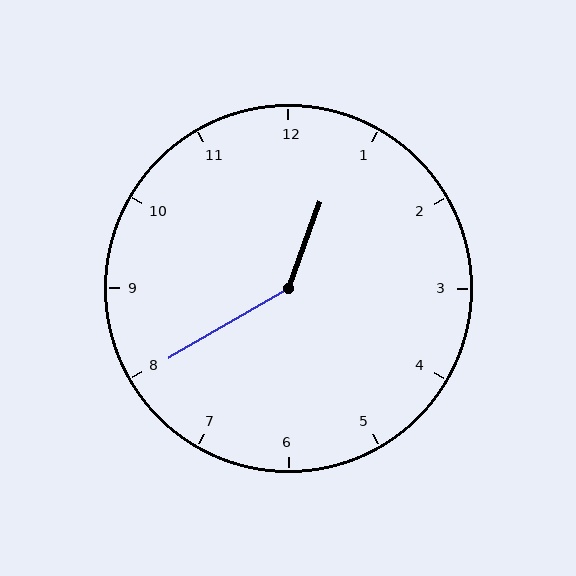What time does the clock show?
12:40.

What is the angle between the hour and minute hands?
Approximately 140 degrees.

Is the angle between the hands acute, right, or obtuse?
It is obtuse.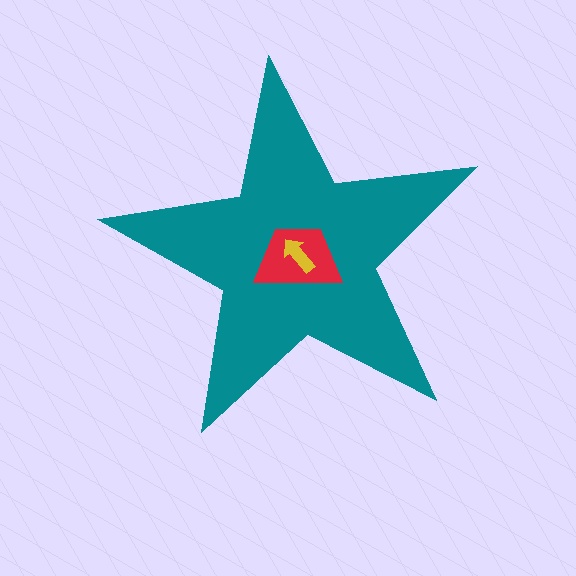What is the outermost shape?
The teal star.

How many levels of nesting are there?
3.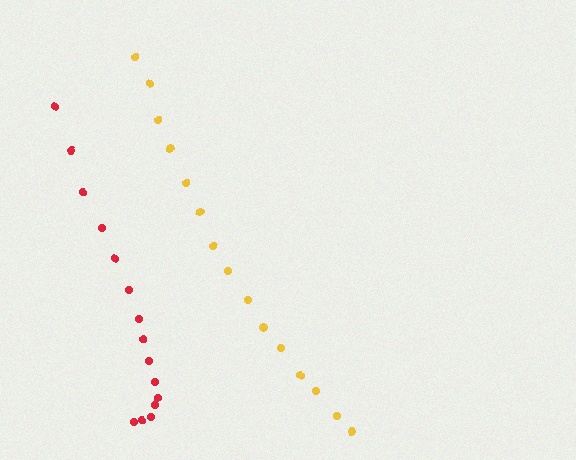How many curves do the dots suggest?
There are 2 distinct paths.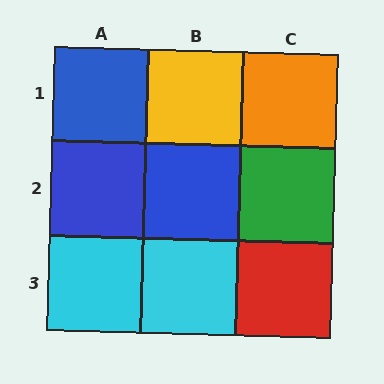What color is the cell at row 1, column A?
Blue.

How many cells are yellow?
1 cell is yellow.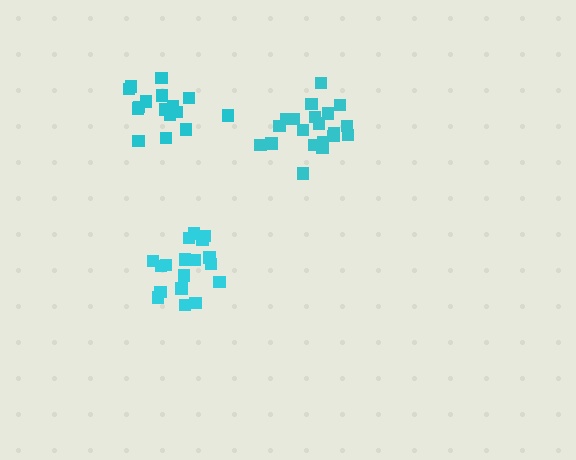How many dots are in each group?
Group 1: 18 dots, Group 2: 20 dots, Group 3: 16 dots (54 total).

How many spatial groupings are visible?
There are 3 spatial groupings.